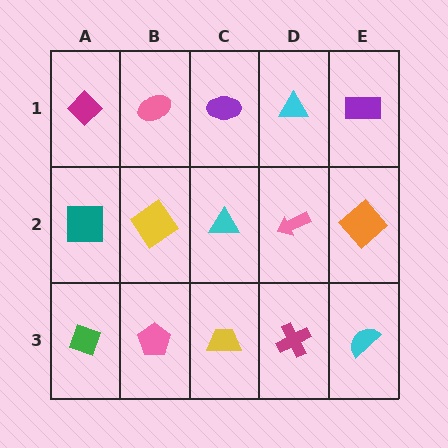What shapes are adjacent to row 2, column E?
A purple rectangle (row 1, column E), a cyan semicircle (row 3, column E), a pink arrow (row 2, column D).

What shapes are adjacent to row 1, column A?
A teal square (row 2, column A), a pink ellipse (row 1, column B).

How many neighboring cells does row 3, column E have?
2.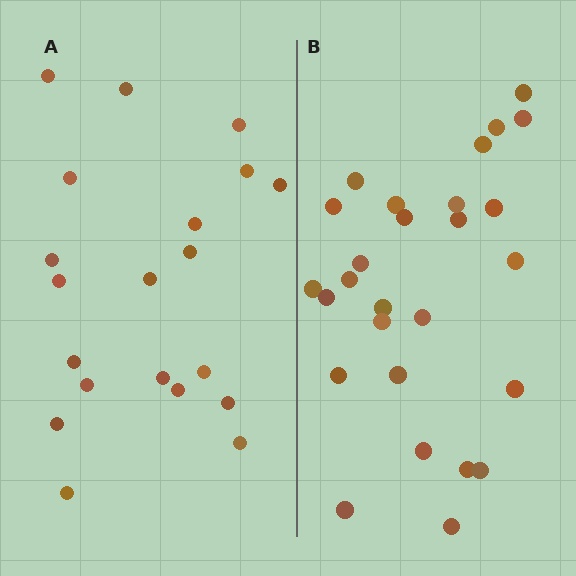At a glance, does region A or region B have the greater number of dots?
Region B (the right region) has more dots.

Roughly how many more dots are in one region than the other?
Region B has roughly 8 or so more dots than region A.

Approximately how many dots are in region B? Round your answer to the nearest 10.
About 30 dots. (The exact count is 27, which rounds to 30.)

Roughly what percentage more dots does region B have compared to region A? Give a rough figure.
About 35% more.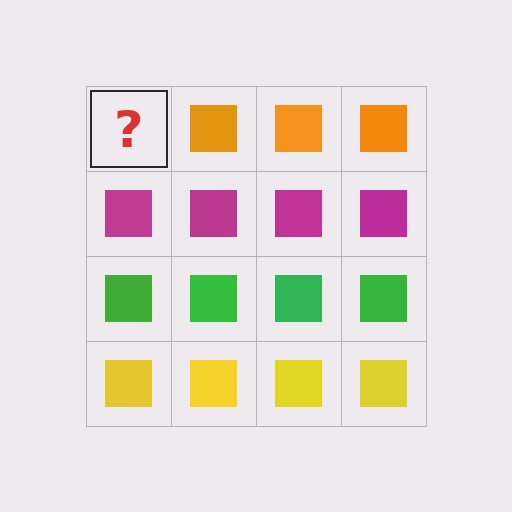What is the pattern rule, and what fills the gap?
The rule is that each row has a consistent color. The gap should be filled with an orange square.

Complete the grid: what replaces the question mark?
The question mark should be replaced with an orange square.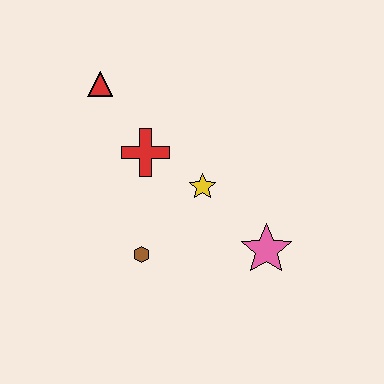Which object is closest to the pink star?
The yellow star is closest to the pink star.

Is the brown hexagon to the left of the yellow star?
Yes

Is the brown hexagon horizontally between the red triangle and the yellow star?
Yes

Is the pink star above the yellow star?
No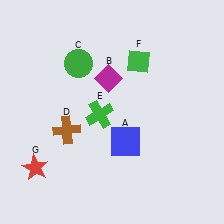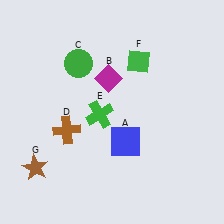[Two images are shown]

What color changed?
The star (G) changed from red in Image 1 to brown in Image 2.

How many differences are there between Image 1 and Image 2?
There is 1 difference between the two images.